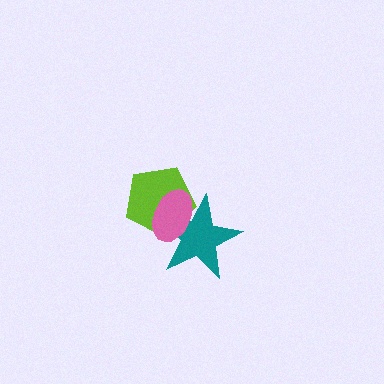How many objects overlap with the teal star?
2 objects overlap with the teal star.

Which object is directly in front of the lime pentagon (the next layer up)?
The teal star is directly in front of the lime pentagon.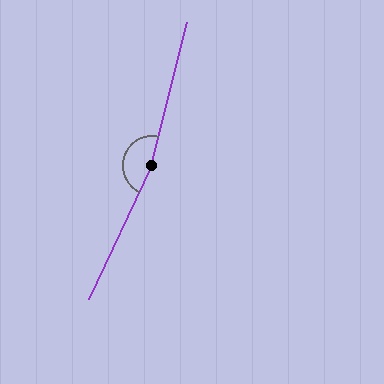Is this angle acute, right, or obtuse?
It is obtuse.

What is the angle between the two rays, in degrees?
Approximately 168 degrees.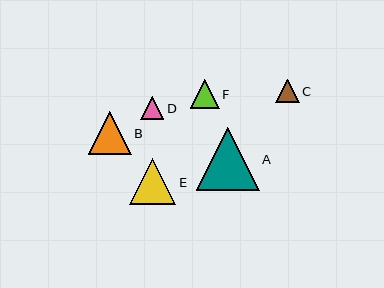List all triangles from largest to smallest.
From largest to smallest: A, E, B, F, C, D.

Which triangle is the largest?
Triangle A is the largest with a size of approximately 63 pixels.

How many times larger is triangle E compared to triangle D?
Triangle E is approximately 2.0 times the size of triangle D.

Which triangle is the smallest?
Triangle D is the smallest with a size of approximately 23 pixels.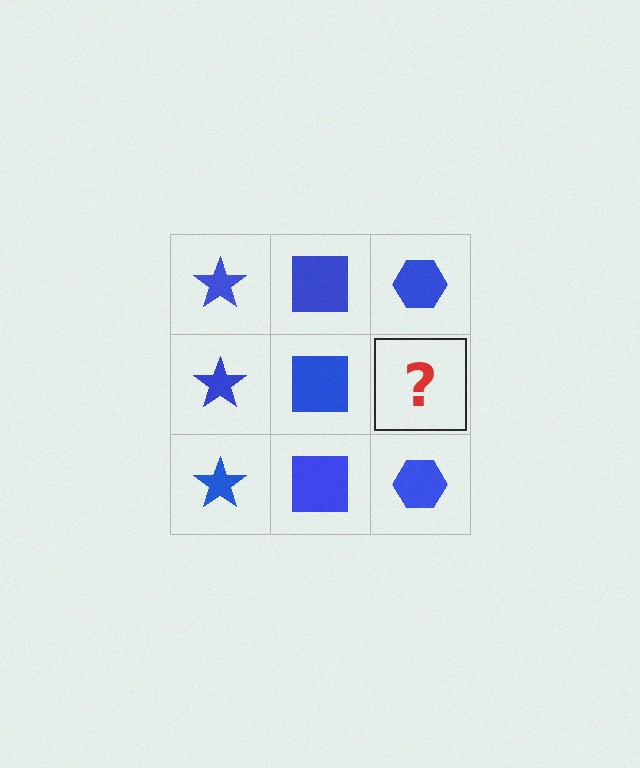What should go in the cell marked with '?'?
The missing cell should contain a blue hexagon.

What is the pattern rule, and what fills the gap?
The rule is that each column has a consistent shape. The gap should be filled with a blue hexagon.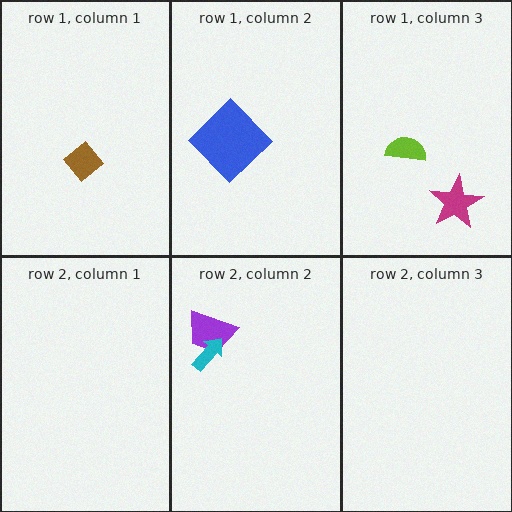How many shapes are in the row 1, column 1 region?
1.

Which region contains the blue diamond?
The row 1, column 2 region.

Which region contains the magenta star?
The row 1, column 3 region.